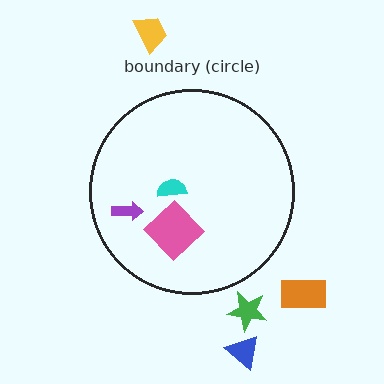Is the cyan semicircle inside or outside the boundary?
Inside.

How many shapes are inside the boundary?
3 inside, 4 outside.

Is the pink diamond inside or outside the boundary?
Inside.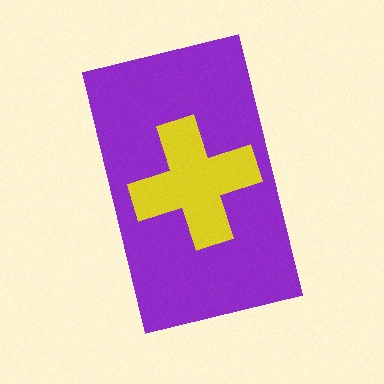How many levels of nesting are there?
2.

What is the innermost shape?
The yellow cross.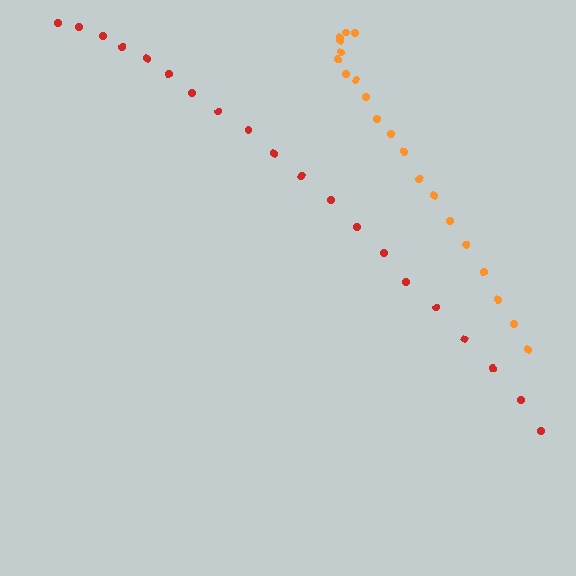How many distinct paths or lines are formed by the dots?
There are 2 distinct paths.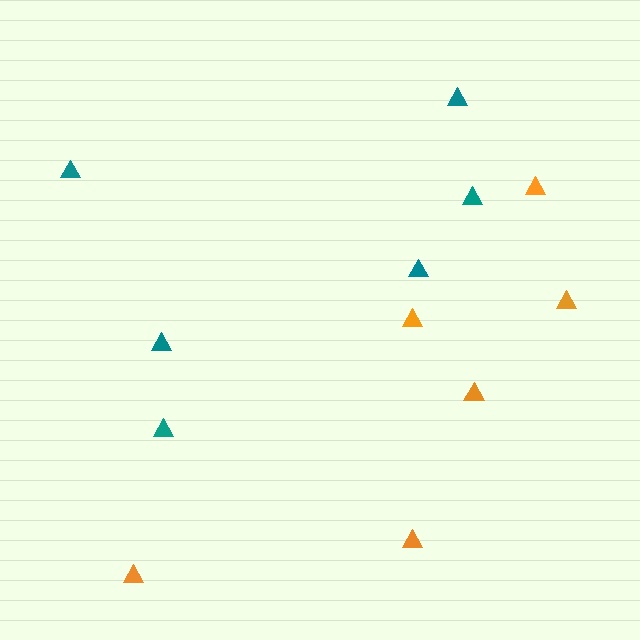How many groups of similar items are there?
There are 2 groups: one group of orange triangles (6) and one group of teal triangles (6).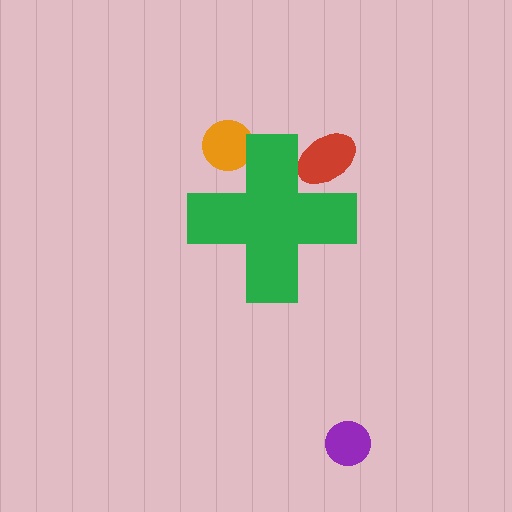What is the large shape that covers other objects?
A green cross.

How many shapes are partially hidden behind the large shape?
2 shapes are partially hidden.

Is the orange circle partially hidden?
Yes, the orange circle is partially hidden behind the green cross.